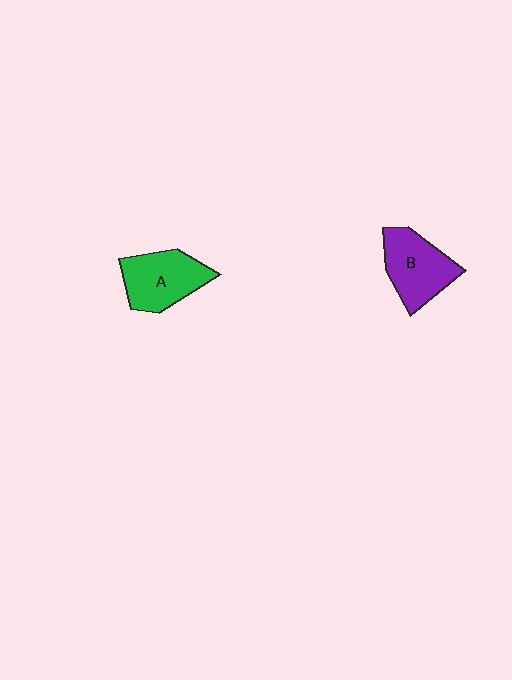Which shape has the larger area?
Shape B (purple).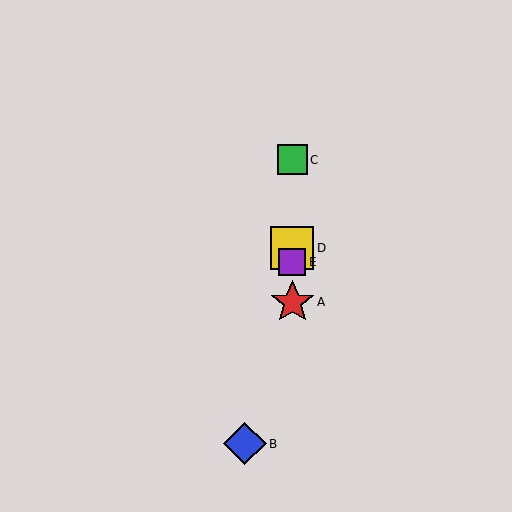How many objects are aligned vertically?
4 objects (A, C, D, E) are aligned vertically.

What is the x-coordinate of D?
Object D is at x≈292.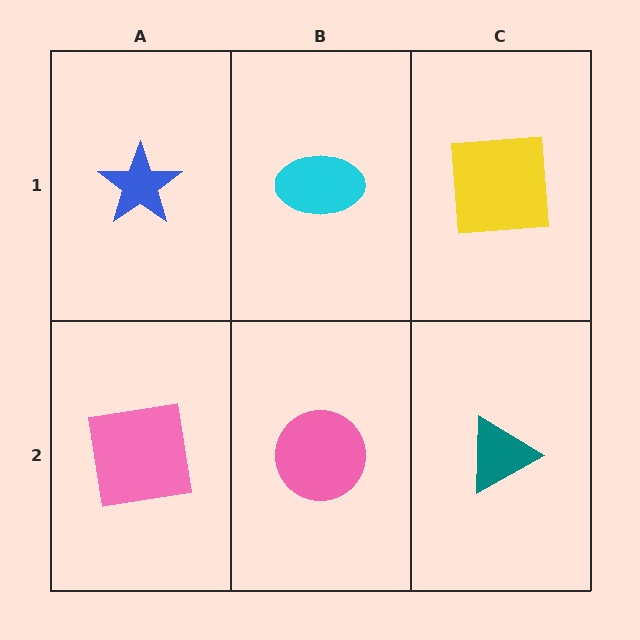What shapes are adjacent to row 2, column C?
A yellow square (row 1, column C), a pink circle (row 2, column B).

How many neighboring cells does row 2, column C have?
2.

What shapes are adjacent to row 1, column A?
A pink square (row 2, column A), a cyan ellipse (row 1, column B).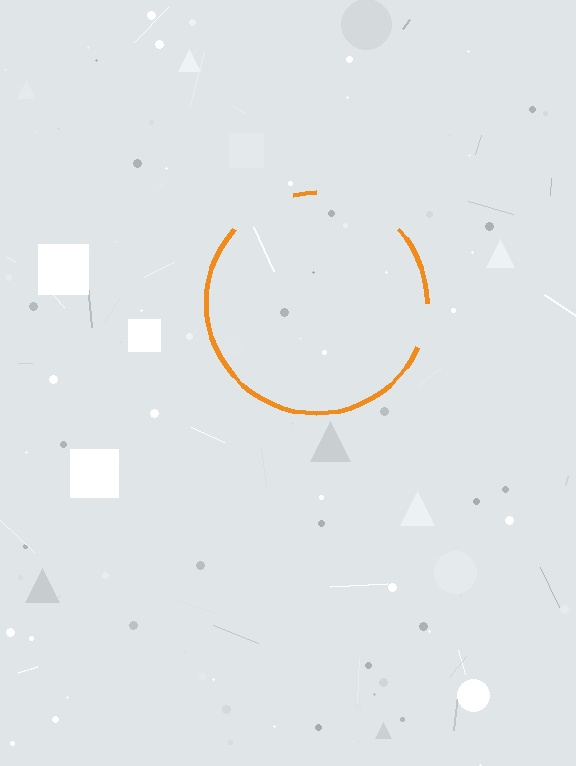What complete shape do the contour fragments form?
The contour fragments form a circle.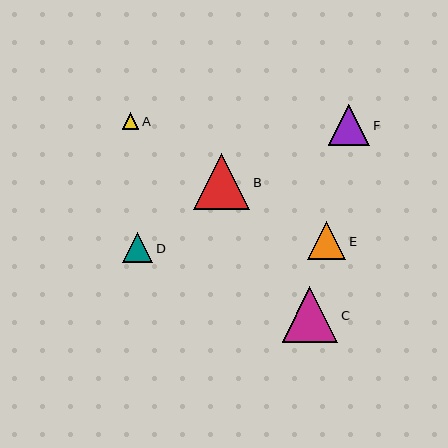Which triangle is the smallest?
Triangle A is the smallest with a size of approximately 17 pixels.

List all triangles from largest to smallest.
From largest to smallest: C, B, F, E, D, A.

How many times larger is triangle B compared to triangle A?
Triangle B is approximately 3.4 times the size of triangle A.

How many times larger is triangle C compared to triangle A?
Triangle C is approximately 3.4 times the size of triangle A.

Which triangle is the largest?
Triangle C is the largest with a size of approximately 56 pixels.